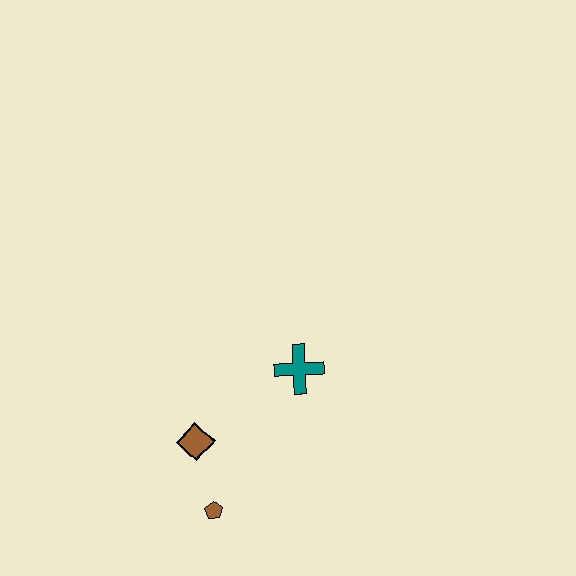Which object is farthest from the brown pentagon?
The teal cross is farthest from the brown pentagon.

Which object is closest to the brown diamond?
The brown pentagon is closest to the brown diamond.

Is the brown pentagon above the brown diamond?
No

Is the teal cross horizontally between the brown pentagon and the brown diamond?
No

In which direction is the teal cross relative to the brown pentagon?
The teal cross is above the brown pentagon.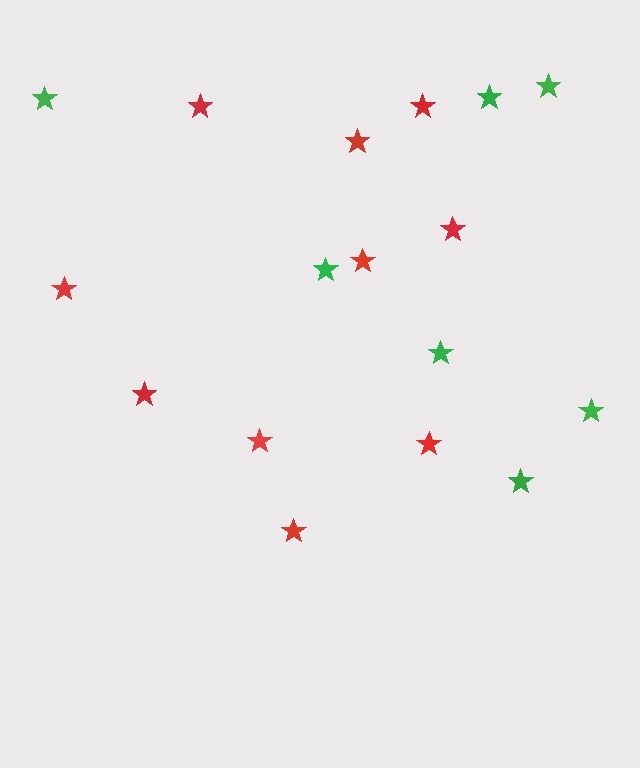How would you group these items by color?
There are 2 groups: one group of red stars (10) and one group of green stars (7).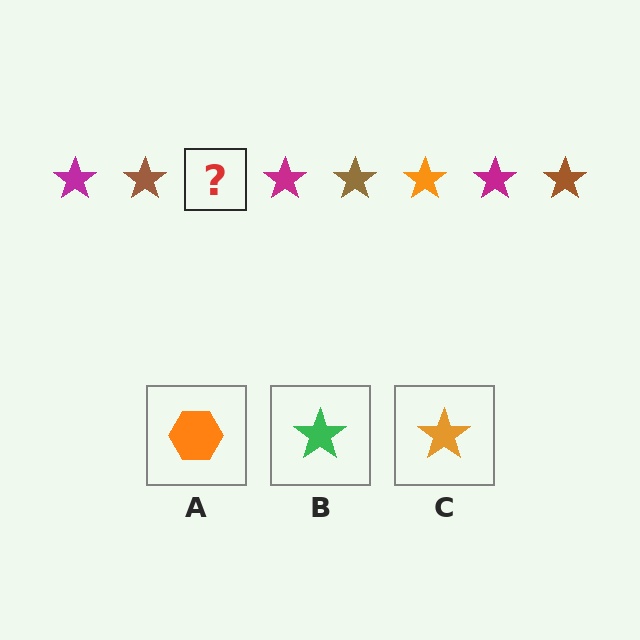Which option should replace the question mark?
Option C.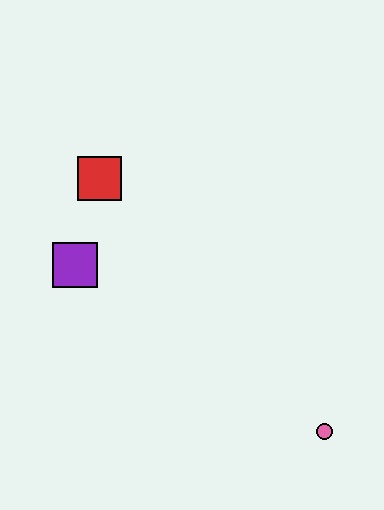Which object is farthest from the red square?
The pink circle is farthest from the red square.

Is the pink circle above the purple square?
No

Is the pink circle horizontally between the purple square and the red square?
No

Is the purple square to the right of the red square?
No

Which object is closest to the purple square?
The red square is closest to the purple square.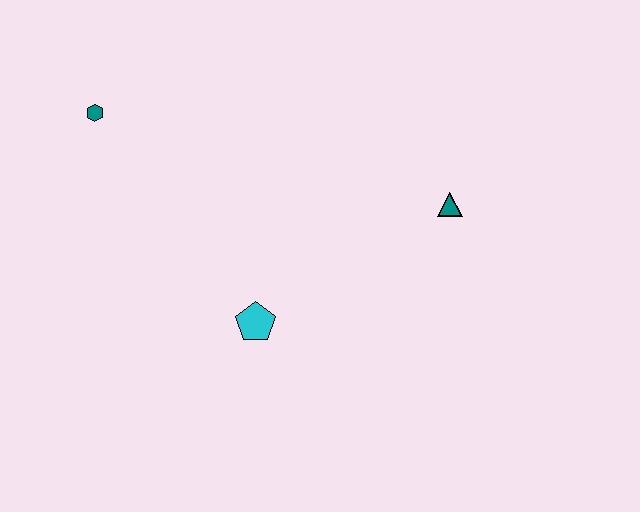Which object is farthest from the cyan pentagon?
The teal hexagon is farthest from the cyan pentagon.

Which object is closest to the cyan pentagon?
The teal triangle is closest to the cyan pentagon.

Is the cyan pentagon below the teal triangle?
Yes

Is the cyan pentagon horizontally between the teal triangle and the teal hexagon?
Yes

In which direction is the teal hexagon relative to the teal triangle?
The teal hexagon is to the left of the teal triangle.